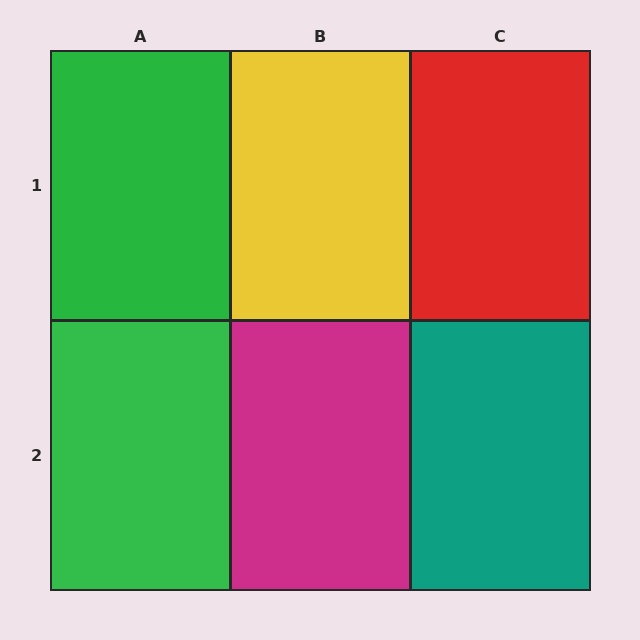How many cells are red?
1 cell is red.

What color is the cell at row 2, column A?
Green.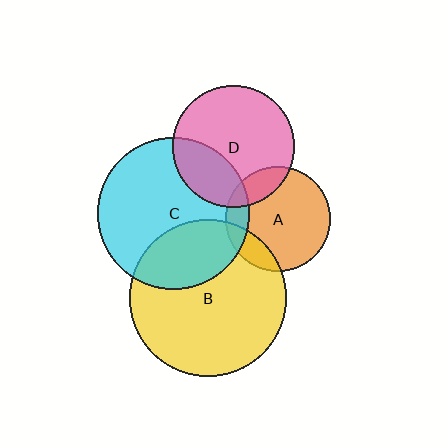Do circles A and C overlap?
Yes.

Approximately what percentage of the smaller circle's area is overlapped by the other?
Approximately 15%.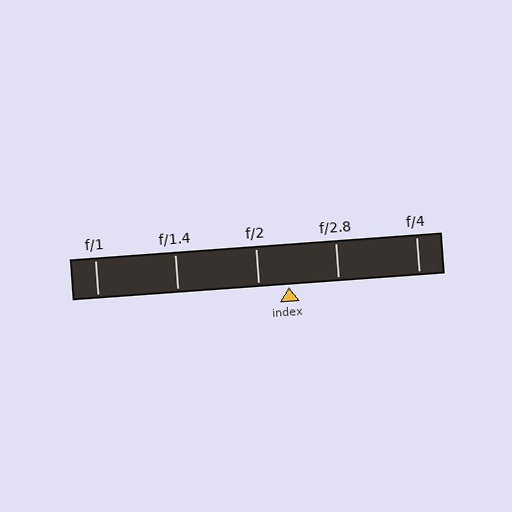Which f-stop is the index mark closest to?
The index mark is closest to f/2.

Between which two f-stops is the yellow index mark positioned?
The index mark is between f/2 and f/2.8.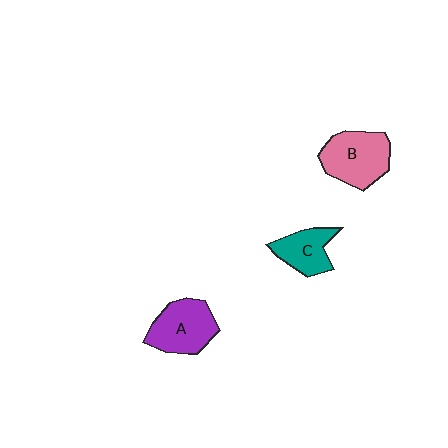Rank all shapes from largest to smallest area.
From largest to smallest: B (pink), A (purple), C (teal).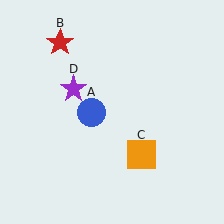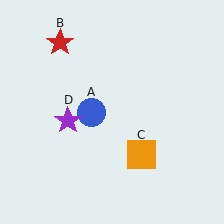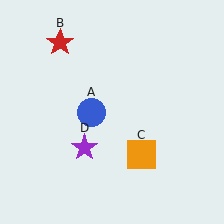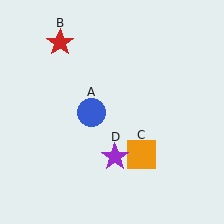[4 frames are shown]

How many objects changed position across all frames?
1 object changed position: purple star (object D).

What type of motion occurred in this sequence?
The purple star (object D) rotated counterclockwise around the center of the scene.